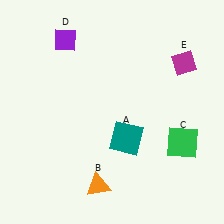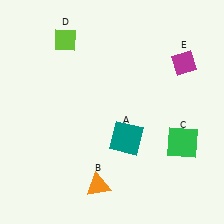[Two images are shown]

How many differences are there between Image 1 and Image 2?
There is 1 difference between the two images.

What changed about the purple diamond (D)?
In Image 1, D is purple. In Image 2, it changed to lime.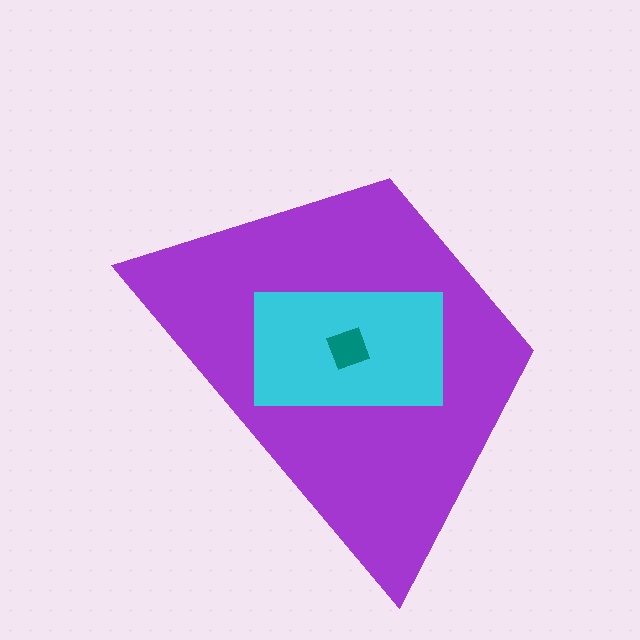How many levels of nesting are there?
3.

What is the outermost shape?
The purple trapezoid.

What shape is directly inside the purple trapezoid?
The cyan rectangle.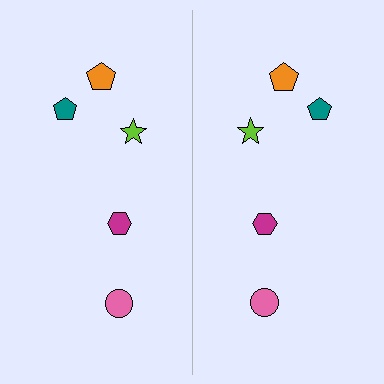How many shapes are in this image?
There are 10 shapes in this image.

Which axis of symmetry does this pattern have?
The pattern has a vertical axis of symmetry running through the center of the image.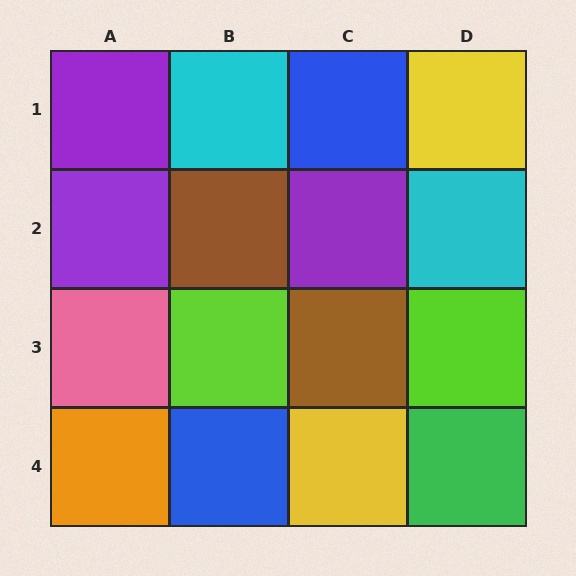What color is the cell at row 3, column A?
Pink.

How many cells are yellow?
2 cells are yellow.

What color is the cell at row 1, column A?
Purple.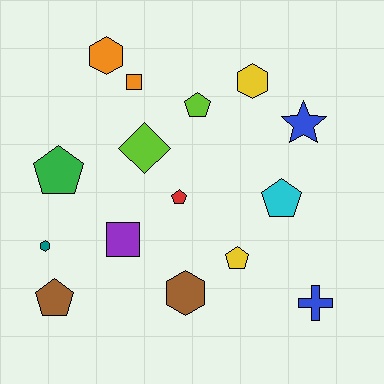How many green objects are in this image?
There is 1 green object.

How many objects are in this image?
There are 15 objects.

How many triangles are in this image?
There are no triangles.